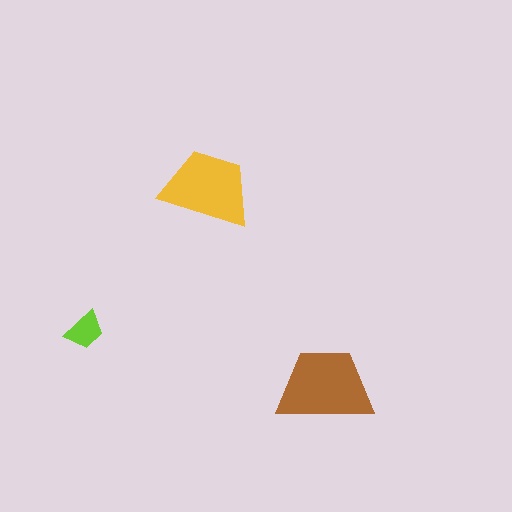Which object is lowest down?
The brown trapezoid is bottommost.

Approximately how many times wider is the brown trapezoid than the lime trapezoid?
About 2.5 times wider.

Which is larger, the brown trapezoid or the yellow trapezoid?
The brown one.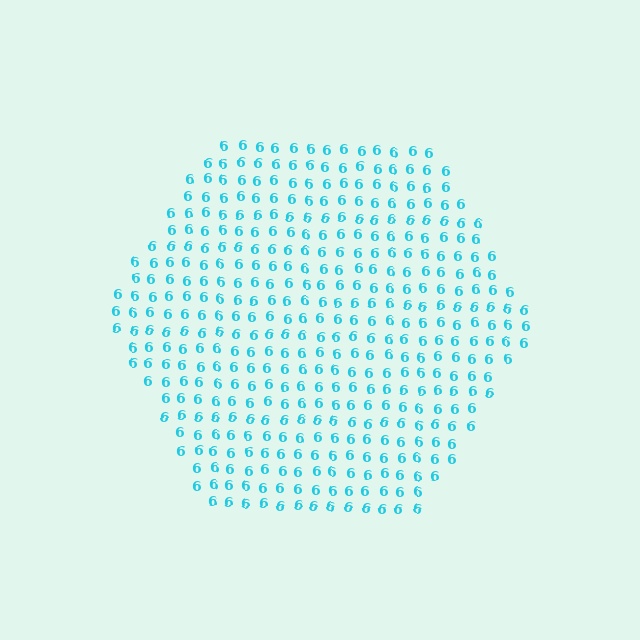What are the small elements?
The small elements are digit 6's.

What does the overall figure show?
The overall figure shows a hexagon.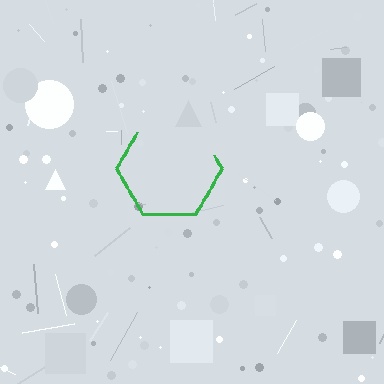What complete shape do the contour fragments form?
The contour fragments form a hexagon.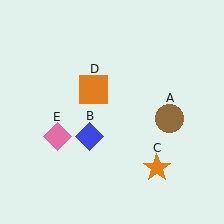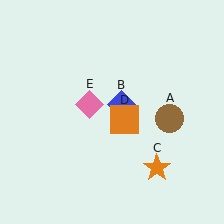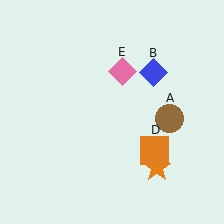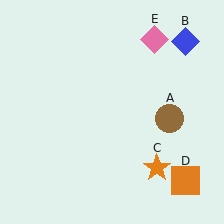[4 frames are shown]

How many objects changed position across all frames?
3 objects changed position: blue diamond (object B), orange square (object D), pink diamond (object E).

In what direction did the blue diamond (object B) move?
The blue diamond (object B) moved up and to the right.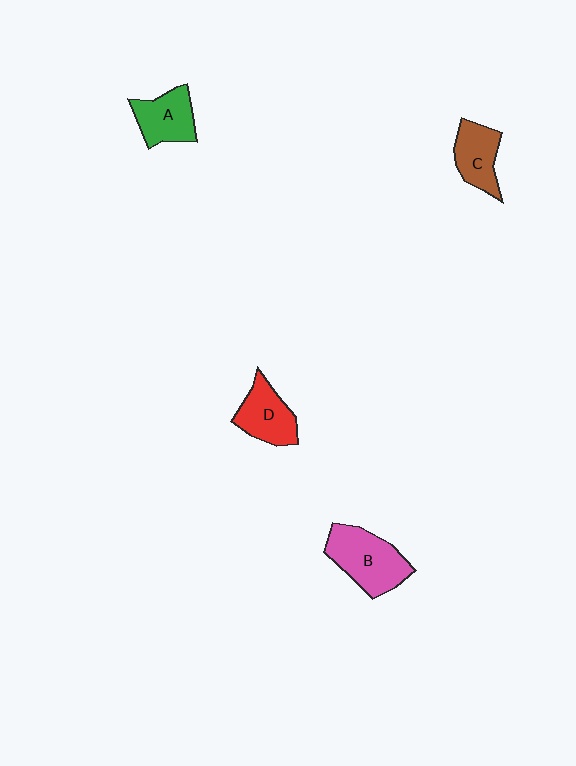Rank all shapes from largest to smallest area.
From largest to smallest: B (pink), D (red), A (green), C (brown).